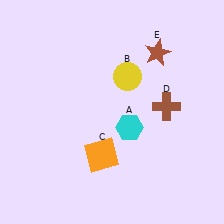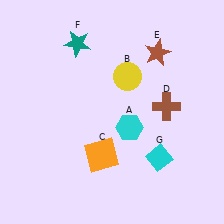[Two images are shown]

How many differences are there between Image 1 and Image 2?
There are 2 differences between the two images.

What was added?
A teal star (F), a cyan diamond (G) were added in Image 2.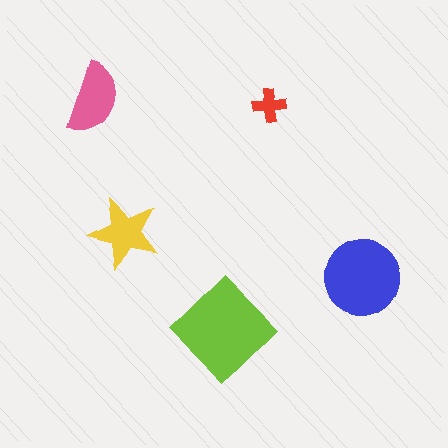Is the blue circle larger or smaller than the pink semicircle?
Larger.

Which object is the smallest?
The red cross.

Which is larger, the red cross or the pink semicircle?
The pink semicircle.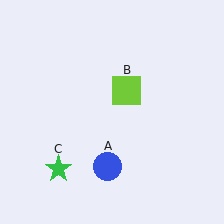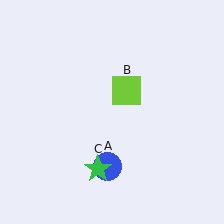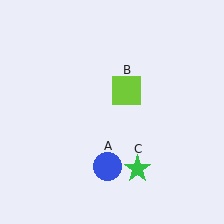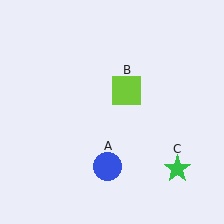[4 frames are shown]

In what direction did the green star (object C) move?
The green star (object C) moved right.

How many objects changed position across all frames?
1 object changed position: green star (object C).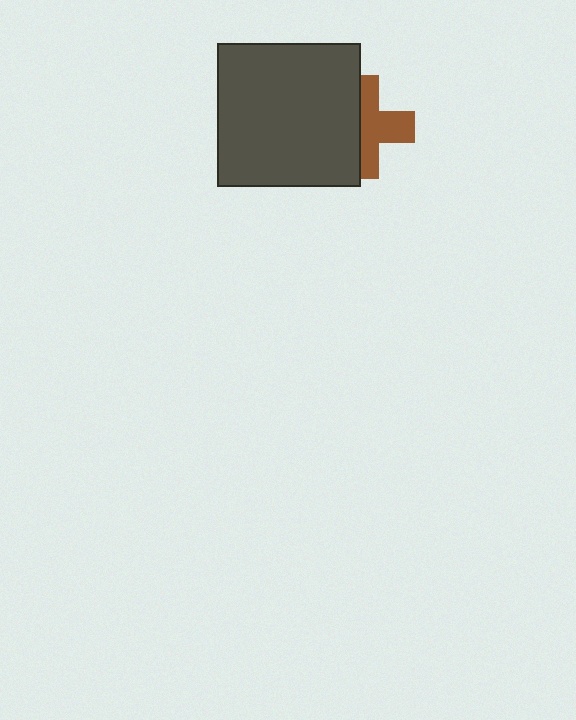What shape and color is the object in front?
The object in front is a dark gray square.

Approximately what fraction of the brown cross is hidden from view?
Roughly 46% of the brown cross is hidden behind the dark gray square.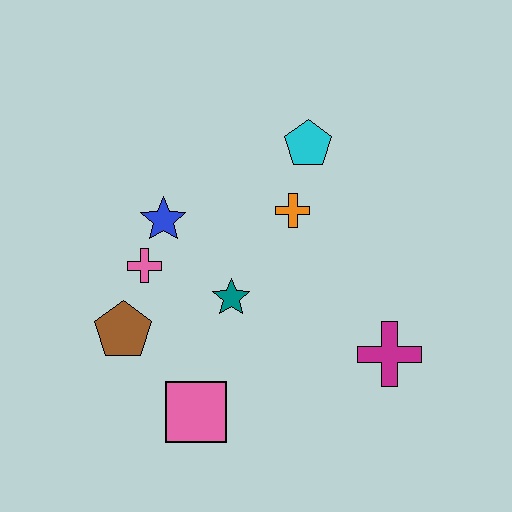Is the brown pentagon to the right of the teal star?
No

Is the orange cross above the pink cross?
Yes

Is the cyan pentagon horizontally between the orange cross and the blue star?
No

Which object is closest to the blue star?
The pink cross is closest to the blue star.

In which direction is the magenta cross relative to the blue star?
The magenta cross is to the right of the blue star.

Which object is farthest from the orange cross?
The pink square is farthest from the orange cross.